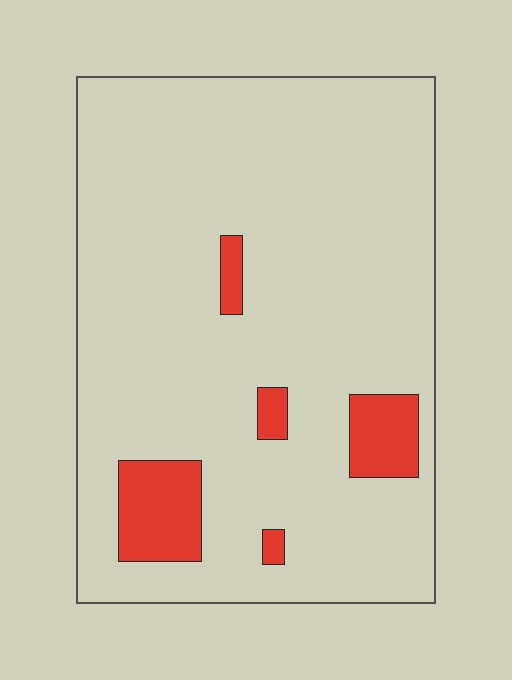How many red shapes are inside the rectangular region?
5.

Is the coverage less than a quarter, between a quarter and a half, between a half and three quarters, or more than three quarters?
Less than a quarter.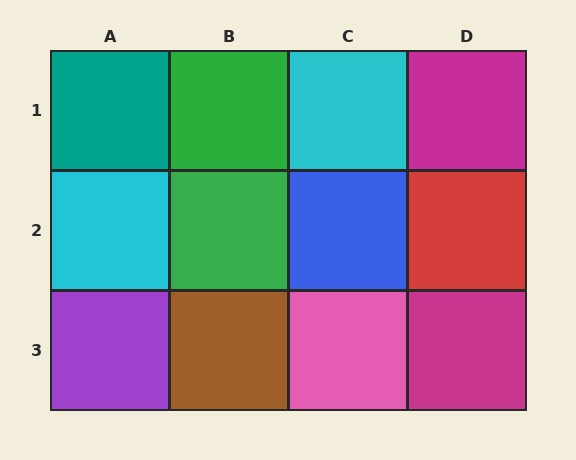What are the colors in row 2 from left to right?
Cyan, green, blue, red.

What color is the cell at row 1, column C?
Cyan.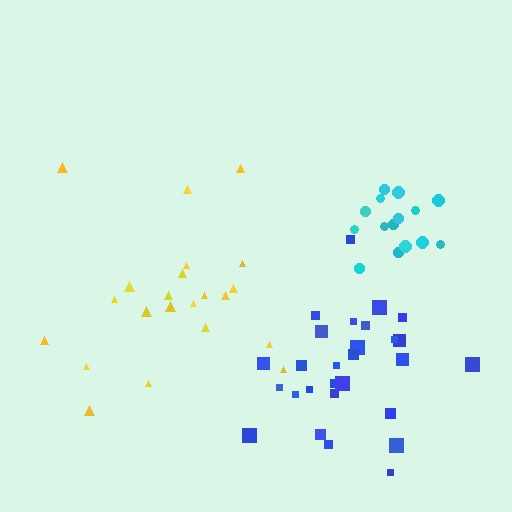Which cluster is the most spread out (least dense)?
Yellow.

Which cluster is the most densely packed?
Cyan.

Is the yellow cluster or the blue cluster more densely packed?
Blue.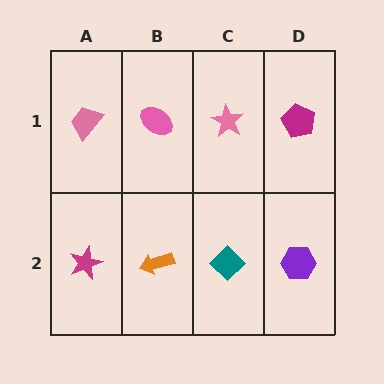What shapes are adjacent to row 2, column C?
A pink star (row 1, column C), an orange arrow (row 2, column B), a purple hexagon (row 2, column D).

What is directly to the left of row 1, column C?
A pink ellipse.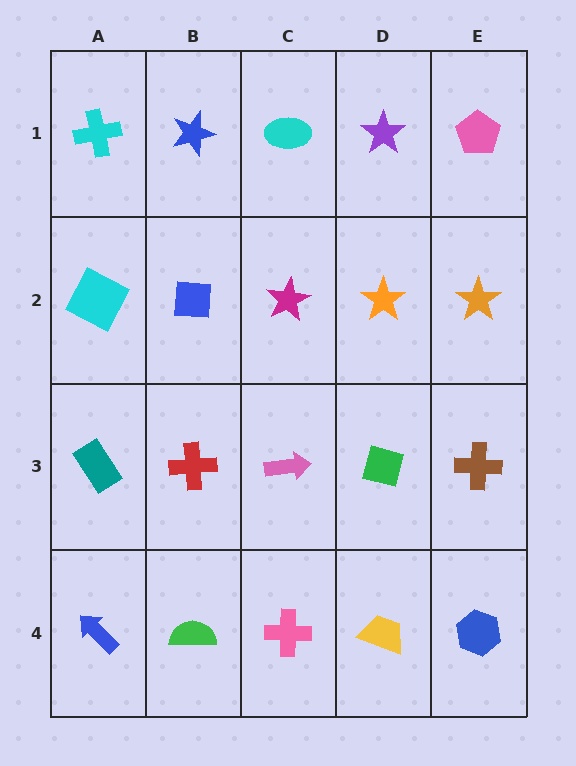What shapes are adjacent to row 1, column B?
A blue square (row 2, column B), a cyan cross (row 1, column A), a cyan ellipse (row 1, column C).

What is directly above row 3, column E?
An orange star.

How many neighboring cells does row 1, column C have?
3.